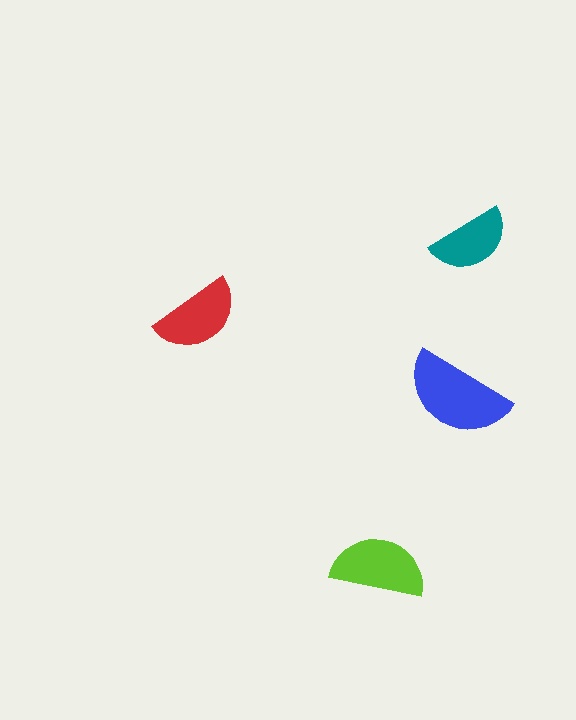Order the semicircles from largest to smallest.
the blue one, the lime one, the red one, the teal one.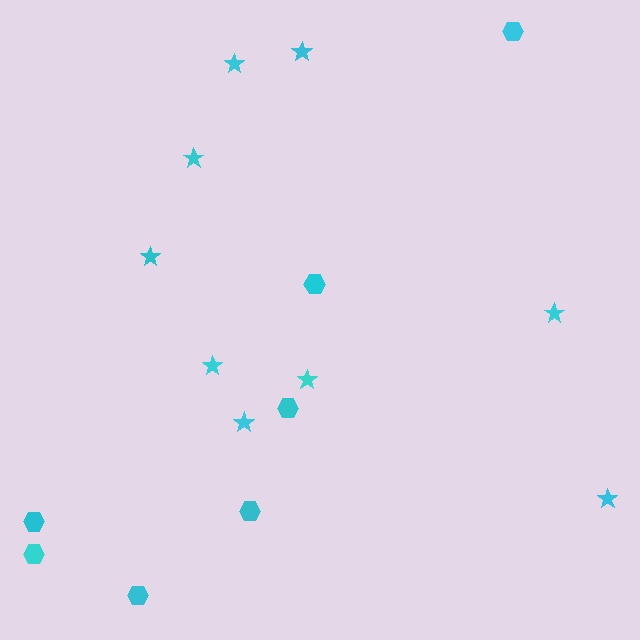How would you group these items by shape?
There are 2 groups: one group of hexagons (7) and one group of stars (9).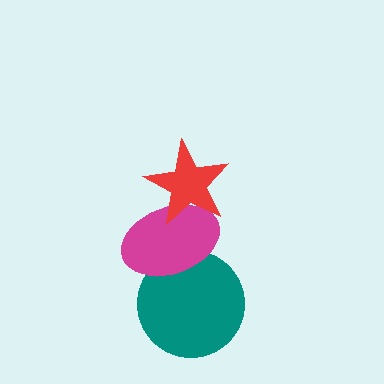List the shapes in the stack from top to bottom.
From top to bottom: the red star, the magenta ellipse, the teal circle.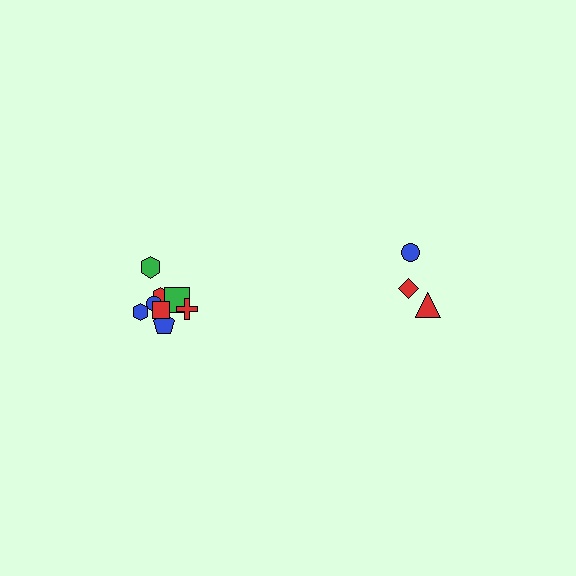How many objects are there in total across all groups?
There are 11 objects.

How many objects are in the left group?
There are 8 objects.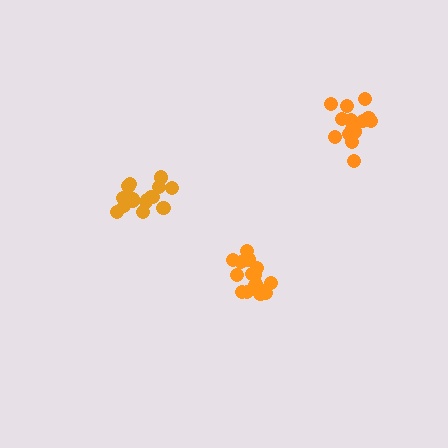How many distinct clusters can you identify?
There are 3 distinct clusters.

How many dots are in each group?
Group 1: 17 dots, Group 2: 15 dots, Group 3: 18 dots (50 total).